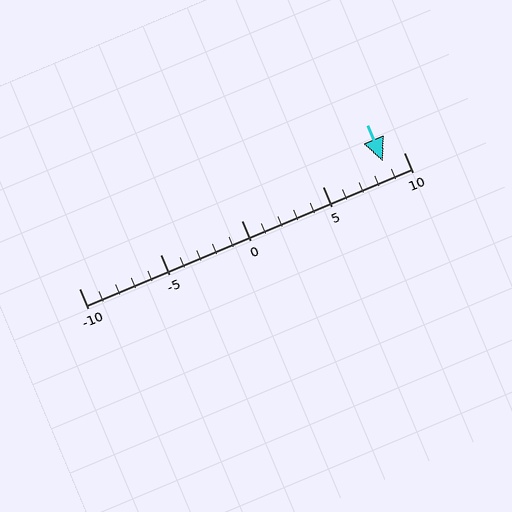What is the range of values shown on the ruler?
The ruler shows values from -10 to 10.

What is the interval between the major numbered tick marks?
The major tick marks are spaced 5 units apart.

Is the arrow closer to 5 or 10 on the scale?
The arrow is closer to 10.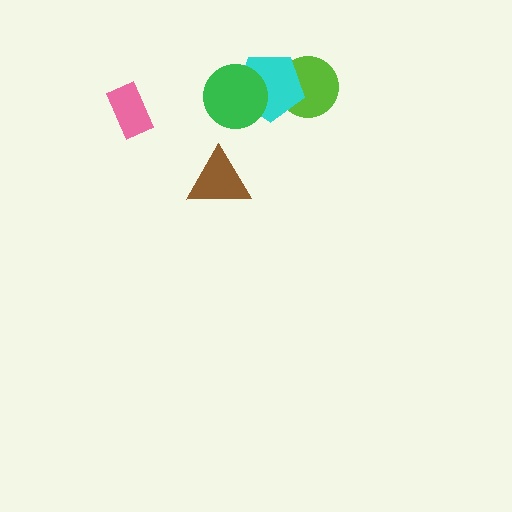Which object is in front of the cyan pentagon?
The green circle is in front of the cyan pentagon.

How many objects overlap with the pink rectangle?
0 objects overlap with the pink rectangle.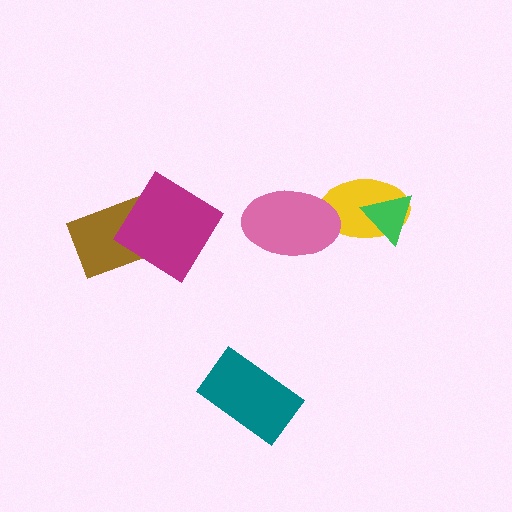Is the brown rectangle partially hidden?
Yes, it is partially covered by another shape.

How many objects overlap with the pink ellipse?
1 object overlaps with the pink ellipse.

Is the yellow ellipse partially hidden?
Yes, it is partially covered by another shape.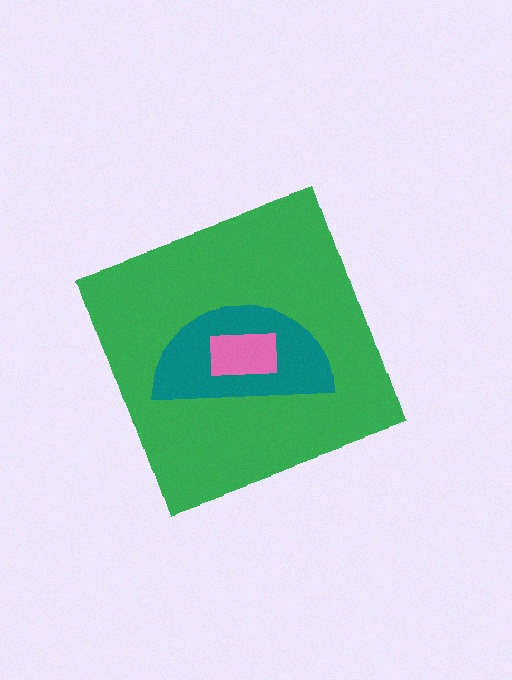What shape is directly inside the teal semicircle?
The pink rectangle.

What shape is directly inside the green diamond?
The teal semicircle.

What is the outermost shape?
The green diamond.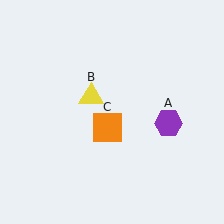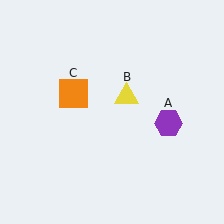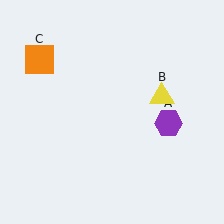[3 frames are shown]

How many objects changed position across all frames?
2 objects changed position: yellow triangle (object B), orange square (object C).